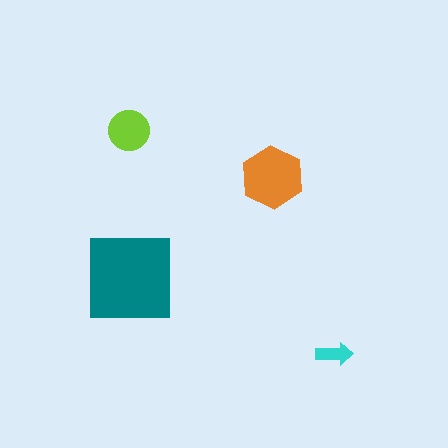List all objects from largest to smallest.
The teal square, the orange hexagon, the lime circle, the cyan arrow.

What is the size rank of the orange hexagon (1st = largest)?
2nd.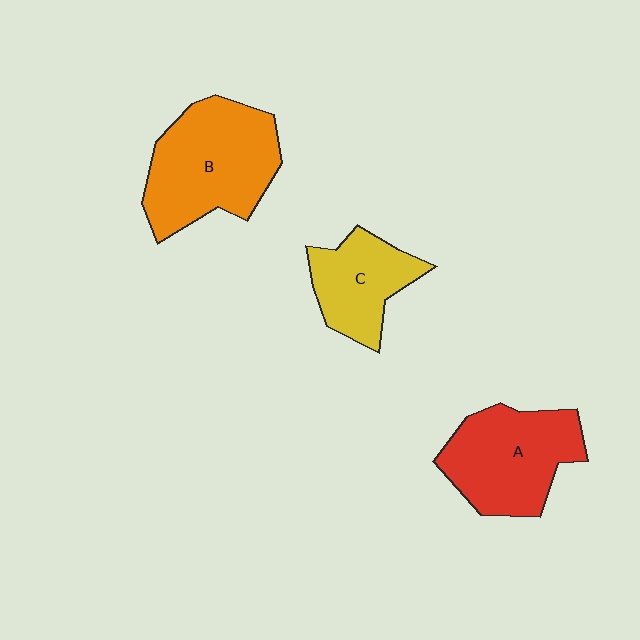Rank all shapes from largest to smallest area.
From largest to smallest: B (orange), A (red), C (yellow).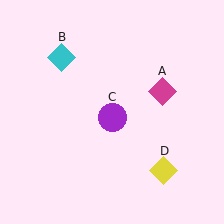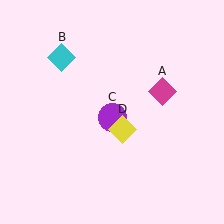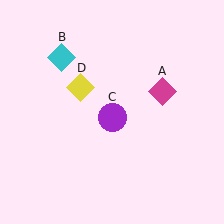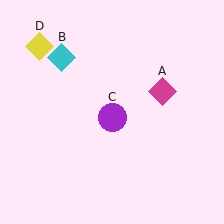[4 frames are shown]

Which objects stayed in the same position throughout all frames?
Magenta diamond (object A) and cyan diamond (object B) and purple circle (object C) remained stationary.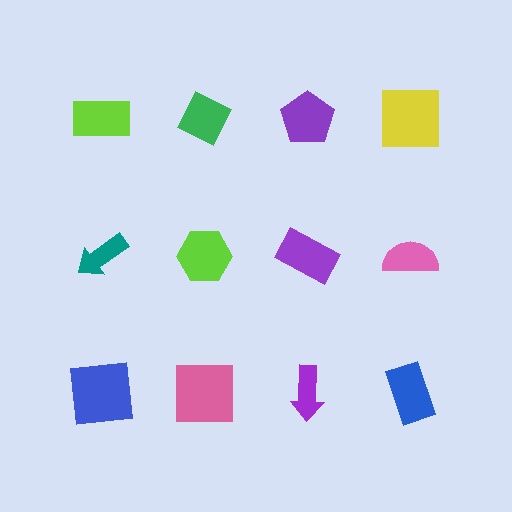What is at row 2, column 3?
A purple rectangle.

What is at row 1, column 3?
A purple pentagon.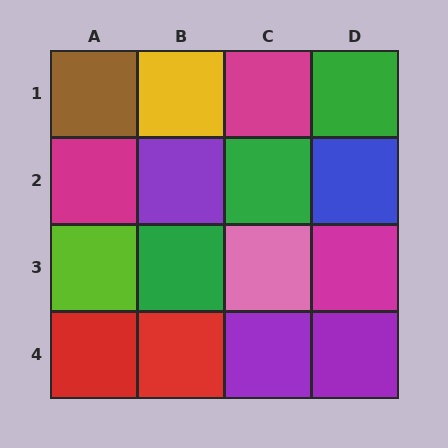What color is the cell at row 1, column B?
Yellow.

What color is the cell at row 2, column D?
Blue.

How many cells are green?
3 cells are green.